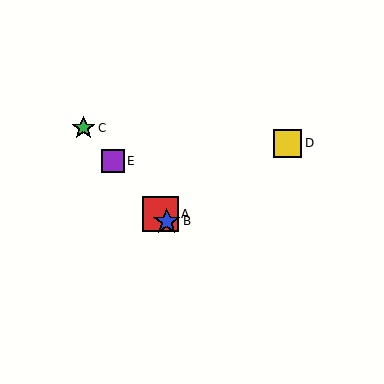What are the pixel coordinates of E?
Object E is at (113, 161).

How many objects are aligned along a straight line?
4 objects (A, B, C, E) are aligned along a straight line.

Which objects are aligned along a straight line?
Objects A, B, C, E are aligned along a straight line.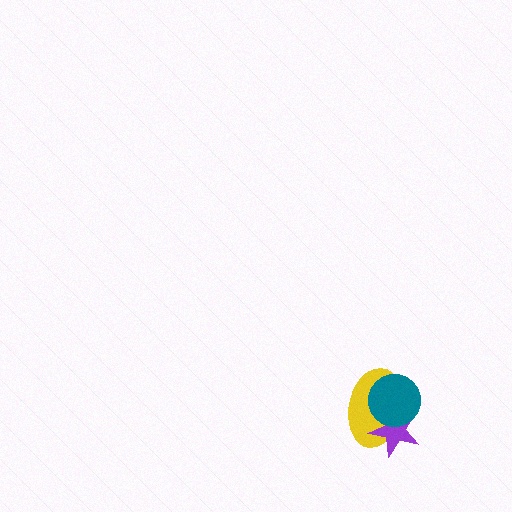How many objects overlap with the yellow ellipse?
2 objects overlap with the yellow ellipse.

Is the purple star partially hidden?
Yes, it is partially covered by another shape.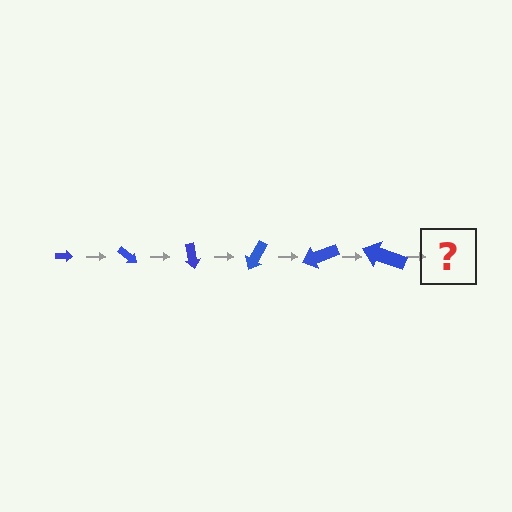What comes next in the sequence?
The next element should be an arrow, larger than the previous one and rotated 240 degrees from the start.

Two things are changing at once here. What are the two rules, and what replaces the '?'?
The two rules are that the arrow grows larger each step and it rotates 40 degrees each step. The '?' should be an arrow, larger than the previous one and rotated 240 degrees from the start.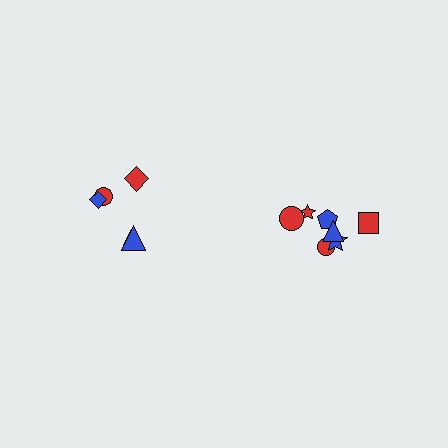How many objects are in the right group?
There are 7 objects.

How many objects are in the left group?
There are 5 objects.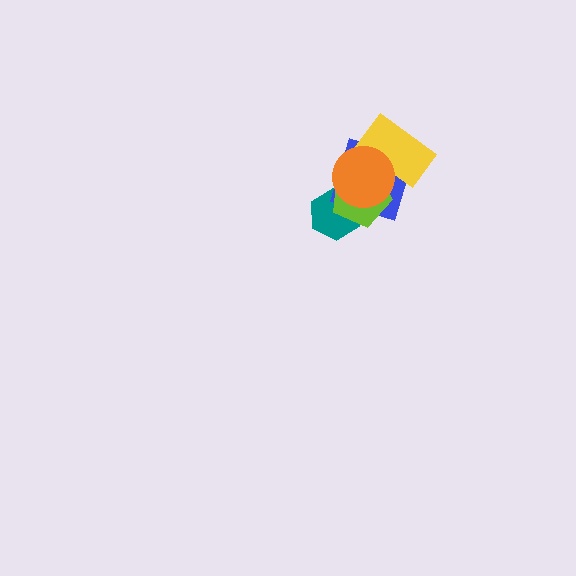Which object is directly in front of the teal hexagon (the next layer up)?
The blue diamond is directly in front of the teal hexagon.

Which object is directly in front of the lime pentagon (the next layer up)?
The yellow rectangle is directly in front of the lime pentagon.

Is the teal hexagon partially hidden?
Yes, it is partially covered by another shape.